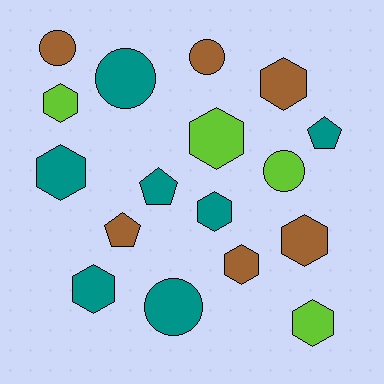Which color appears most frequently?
Teal, with 7 objects.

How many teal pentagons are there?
There are 2 teal pentagons.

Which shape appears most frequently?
Hexagon, with 9 objects.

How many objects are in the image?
There are 17 objects.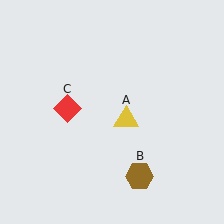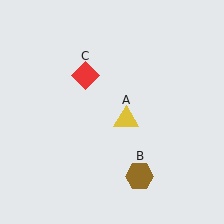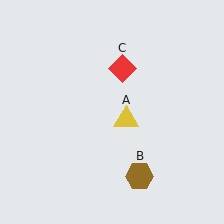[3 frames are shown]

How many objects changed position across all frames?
1 object changed position: red diamond (object C).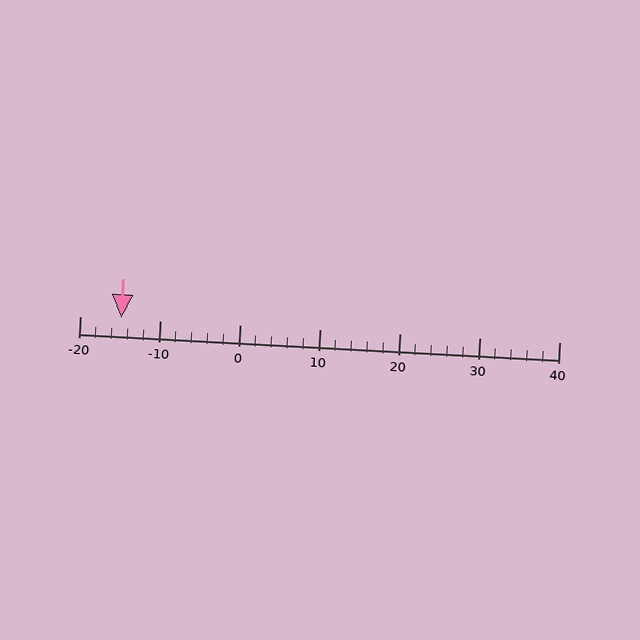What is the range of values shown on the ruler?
The ruler shows values from -20 to 40.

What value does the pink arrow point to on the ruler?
The pink arrow points to approximately -15.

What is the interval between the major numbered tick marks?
The major tick marks are spaced 10 units apart.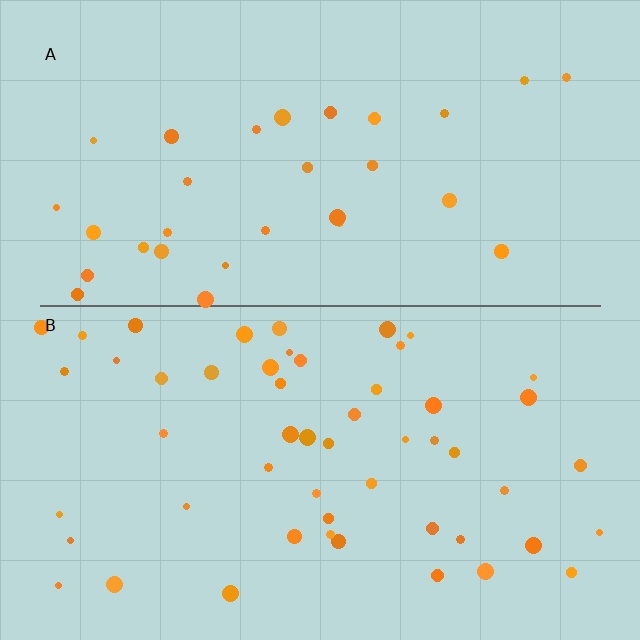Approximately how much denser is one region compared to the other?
Approximately 1.7× — region B over region A.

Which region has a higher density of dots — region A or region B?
B (the bottom).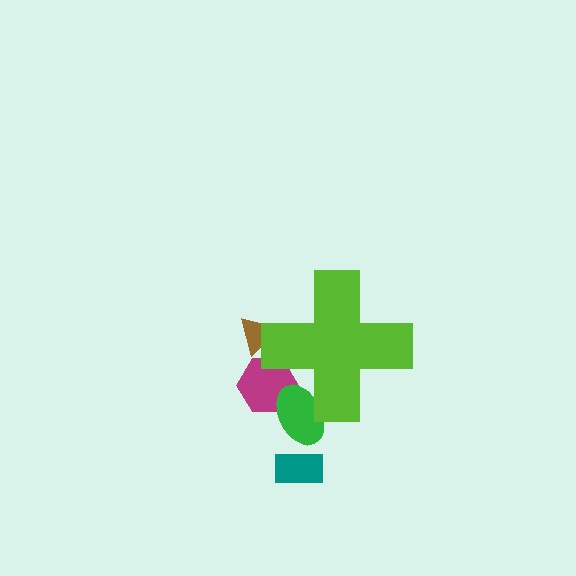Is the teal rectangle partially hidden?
No, the teal rectangle is fully visible.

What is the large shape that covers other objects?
A lime cross.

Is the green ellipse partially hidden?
Yes, the green ellipse is partially hidden behind the lime cross.